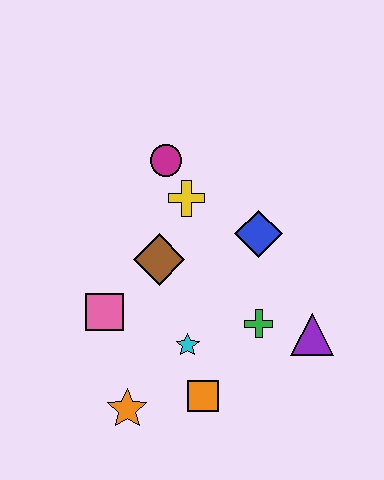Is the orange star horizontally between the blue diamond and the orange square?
No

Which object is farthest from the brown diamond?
The purple triangle is farthest from the brown diamond.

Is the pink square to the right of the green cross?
No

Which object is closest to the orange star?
The orange square is closest to the orange star.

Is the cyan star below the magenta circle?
Yes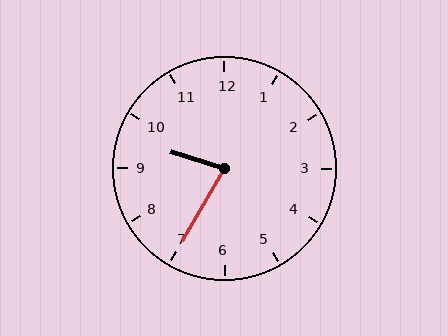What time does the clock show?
9:35.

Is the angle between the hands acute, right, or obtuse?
It is acute.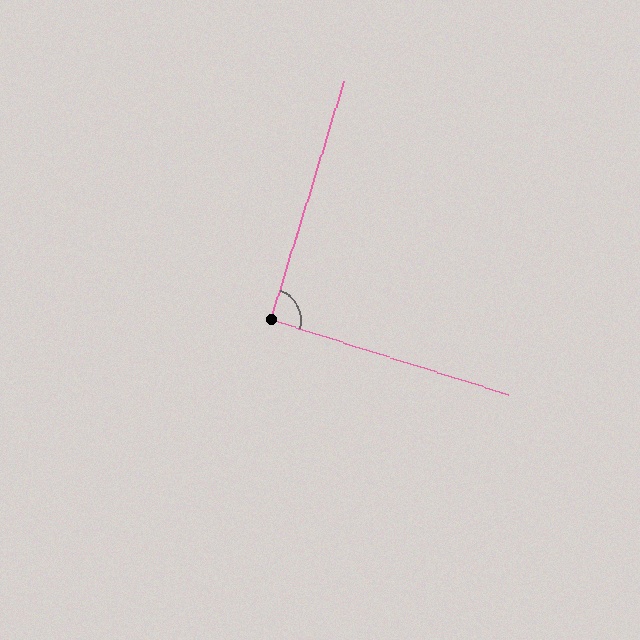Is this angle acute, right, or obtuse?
It is approximately a right angle.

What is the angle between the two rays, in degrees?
Approximately 91 degrees.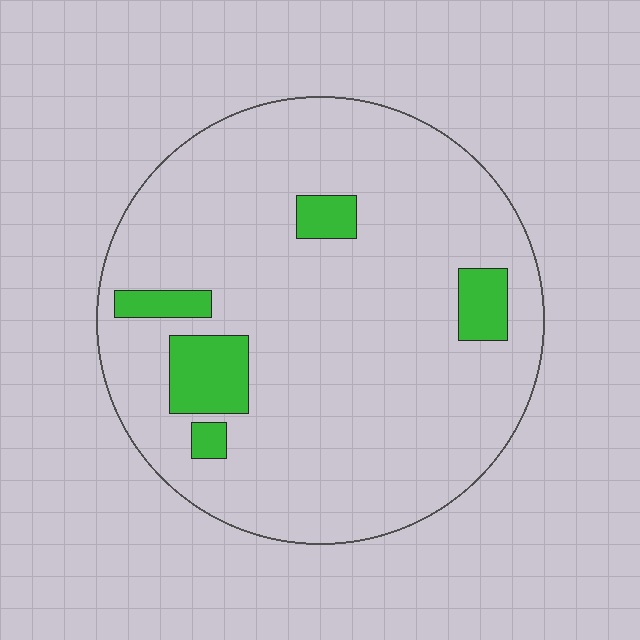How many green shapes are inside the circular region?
5.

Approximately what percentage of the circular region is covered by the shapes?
Approximately 10%.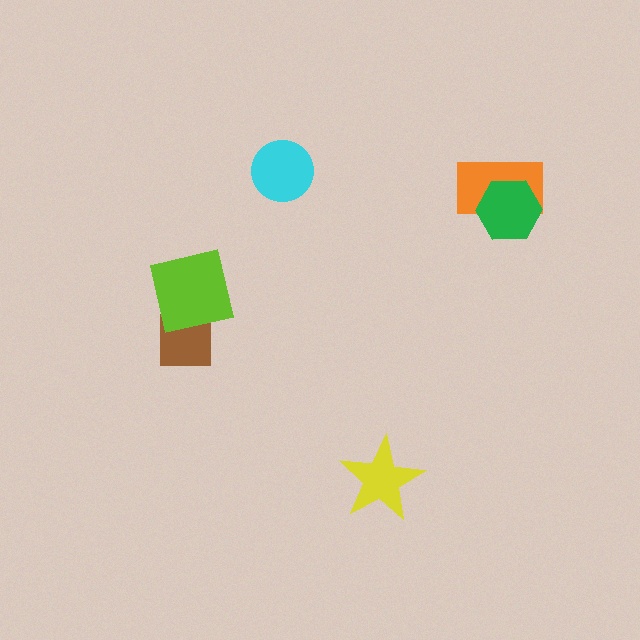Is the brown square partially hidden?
Yes, it is partially covered by another shape.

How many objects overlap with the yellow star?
0 objects overlap with the yellow star.